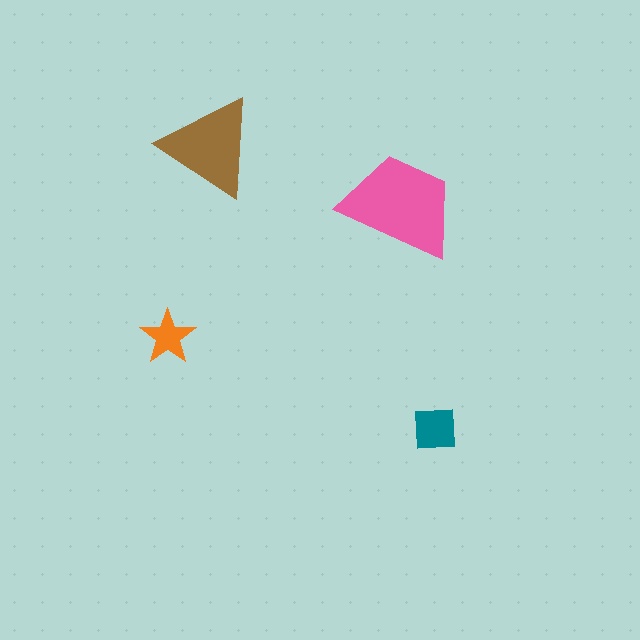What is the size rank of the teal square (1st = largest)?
3rd.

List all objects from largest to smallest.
The pink trapezoid, the brown triangle, the teal square, the orange star.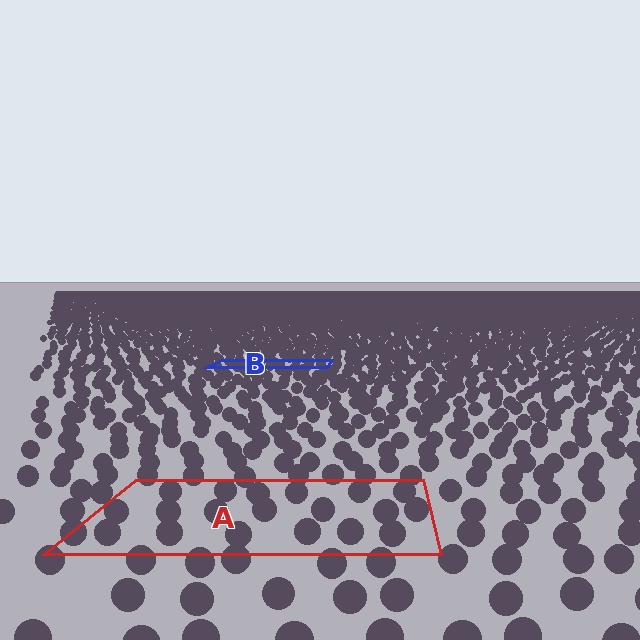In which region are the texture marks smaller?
The texture marks are smaller in region B, because it is farther away.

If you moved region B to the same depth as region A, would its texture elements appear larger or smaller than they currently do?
They would appear larger. At a closer depth, the same texture elements are projected at a bigger on-screen size.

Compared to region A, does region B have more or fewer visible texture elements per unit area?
Region B has more texture elements per unit area — they are packed more densely because it is farther away.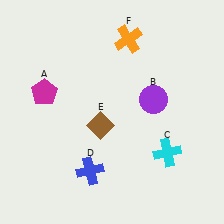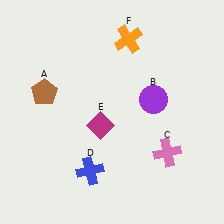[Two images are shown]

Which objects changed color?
A changed from magenta to brown. C changed from cyan to pink. E changed from brown to magenta.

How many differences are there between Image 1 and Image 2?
There are 3 differences between the two images.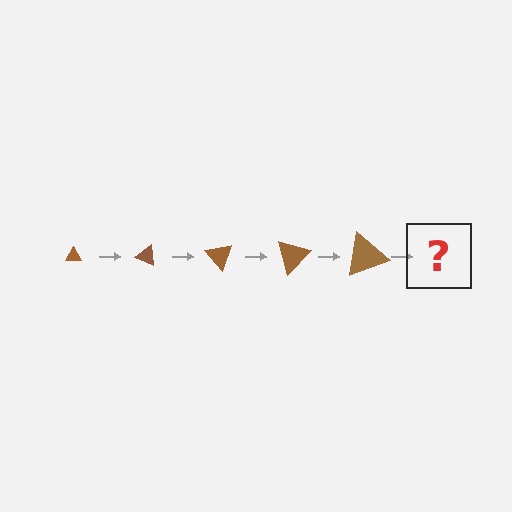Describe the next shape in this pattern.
It should be a triangle, larger than the previous one and rotated 125 degrees from the start.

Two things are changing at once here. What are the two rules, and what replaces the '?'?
The two rules are that the triangle grows larger each step and it rotates 25 degrees each step. The '?' should be a triangle, larger than the previous one and rotated 125 degrees from the start.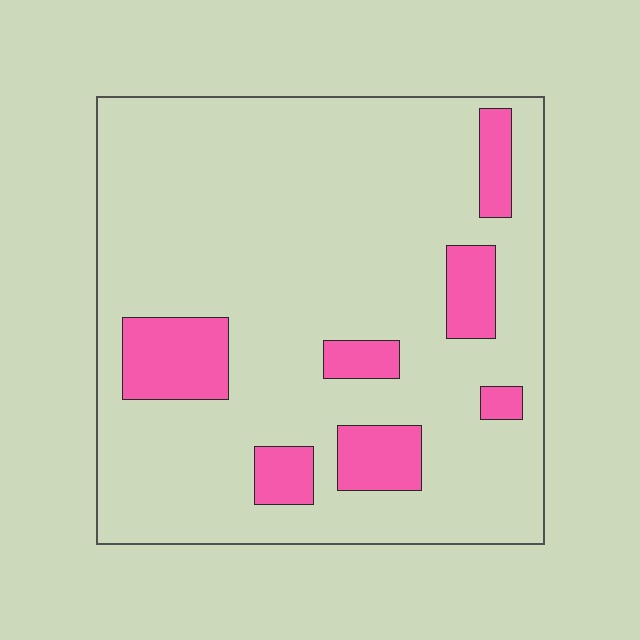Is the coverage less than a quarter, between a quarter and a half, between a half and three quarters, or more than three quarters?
Less than a quarter.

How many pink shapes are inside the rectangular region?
7.